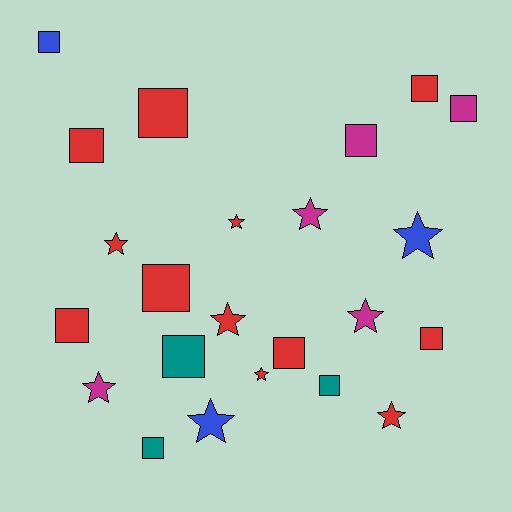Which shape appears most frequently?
Square, with 13 objects.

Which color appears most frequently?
Red, with 12 objects.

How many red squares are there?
There are 7 red squares.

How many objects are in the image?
There are 23 objects.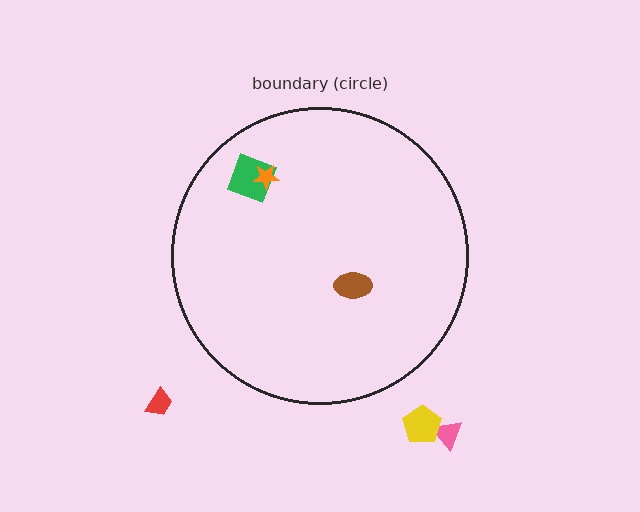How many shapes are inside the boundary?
3 inside, 3 outside.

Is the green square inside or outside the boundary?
Inside.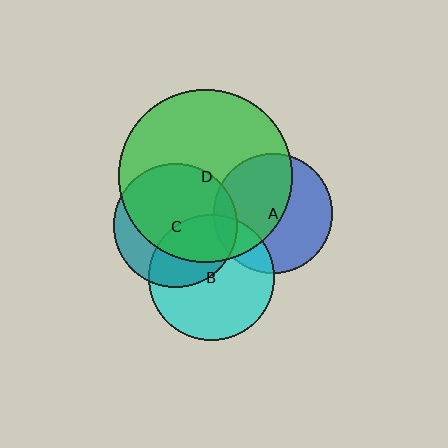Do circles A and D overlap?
Yes.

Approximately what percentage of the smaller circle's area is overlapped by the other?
Approximately 50%.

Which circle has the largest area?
Circle D (green).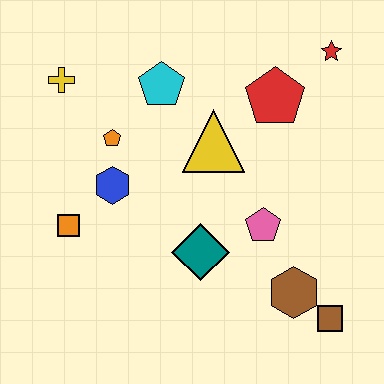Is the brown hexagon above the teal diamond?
No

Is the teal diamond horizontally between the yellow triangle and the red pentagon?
No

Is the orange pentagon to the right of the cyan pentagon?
No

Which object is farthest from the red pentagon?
The orange square is farthest from the red pentagon.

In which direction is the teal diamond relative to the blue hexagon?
The teal diamond is to the right of the blue hexagon.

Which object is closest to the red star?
The red pentagon is closest to the red star.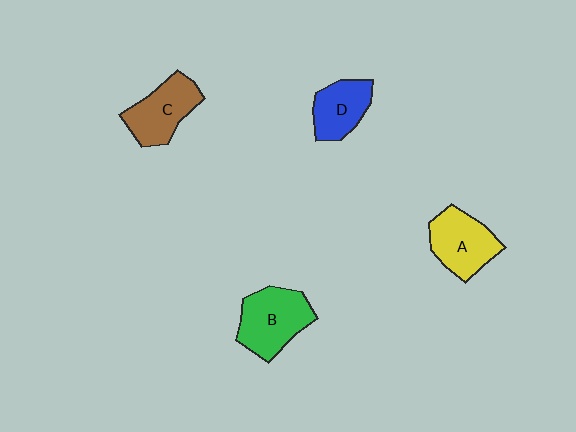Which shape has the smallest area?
Shape D (blue).